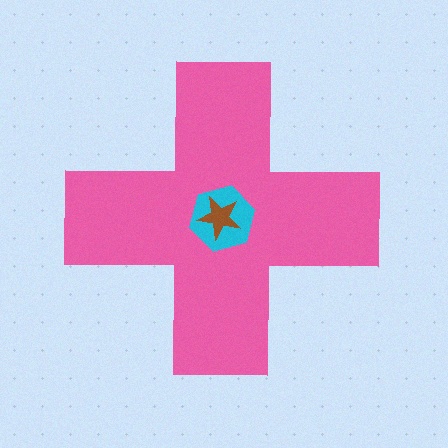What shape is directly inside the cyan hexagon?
The brown star.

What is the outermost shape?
The pink cross.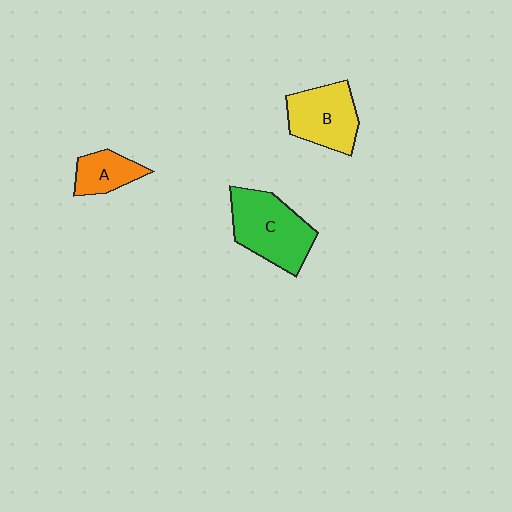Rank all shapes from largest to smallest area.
From largest to smallest: C (green), B (yellow), A (orange).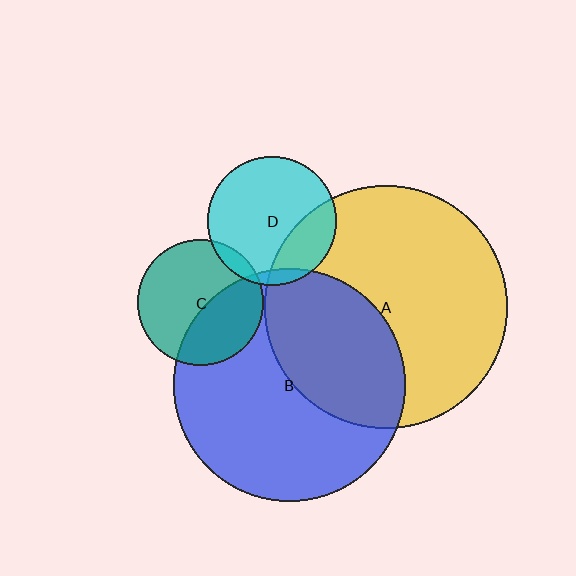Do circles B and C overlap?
Yes.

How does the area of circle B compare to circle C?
Approximately 3.4 times.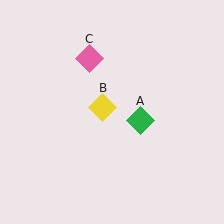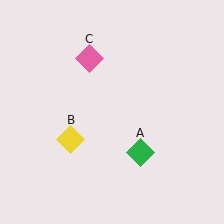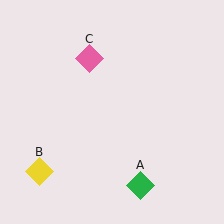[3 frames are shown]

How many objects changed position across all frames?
2 objects changed position: green diamond (object A), yellow diamond (object B).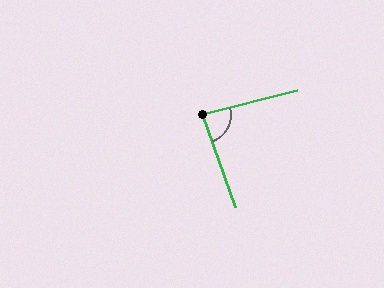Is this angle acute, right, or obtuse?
It is acute.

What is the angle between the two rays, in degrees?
Approximately 85 degrees.